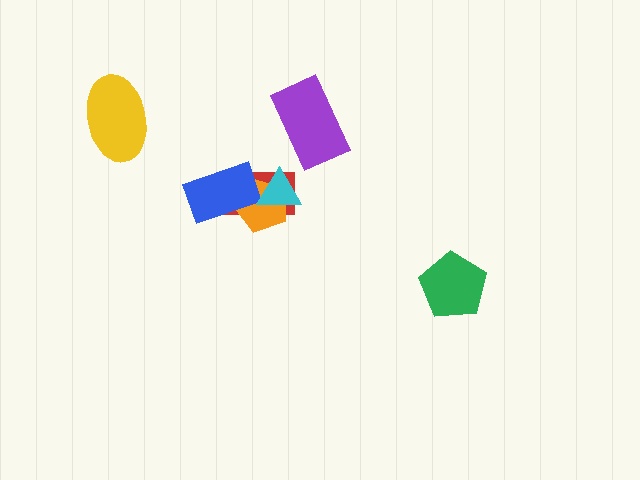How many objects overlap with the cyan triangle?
2 objects overlap with the cyan triangle.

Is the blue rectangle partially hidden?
No, no other shape covers it.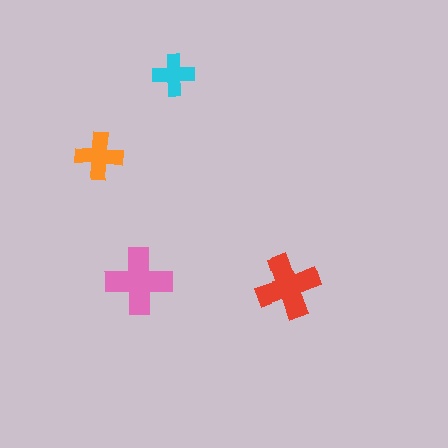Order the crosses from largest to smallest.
the pink one, the red one, the orange one, the cyan one.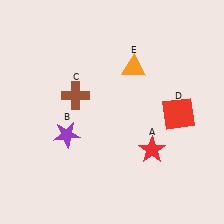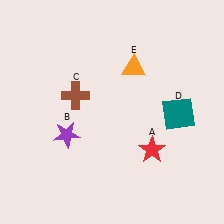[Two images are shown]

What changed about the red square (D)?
In Image 1, D is red. In Image 2, it changed to teal.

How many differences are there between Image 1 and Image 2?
There is 1 difference between the two images.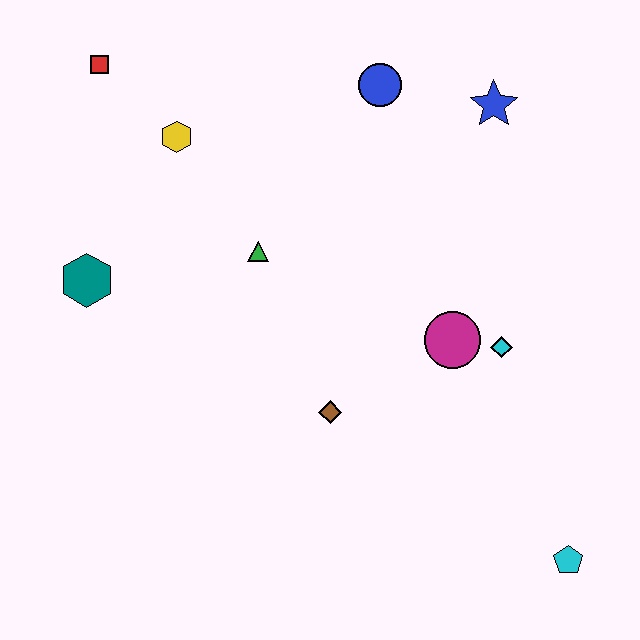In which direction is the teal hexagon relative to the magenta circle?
The teal hexagon is to the left of the magenta circle.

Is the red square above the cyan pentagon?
Yes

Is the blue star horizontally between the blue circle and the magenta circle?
No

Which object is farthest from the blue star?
The cyan pentagon is farthest from the blue star.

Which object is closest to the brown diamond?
The magenta circle is closest to the brown diamond.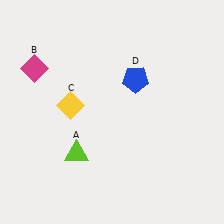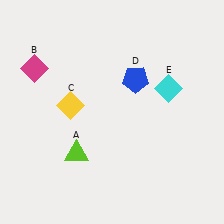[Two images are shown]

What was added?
A cyan diamond (E) was added in Image 2.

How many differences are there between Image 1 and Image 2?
There is 1 difference between the two images.